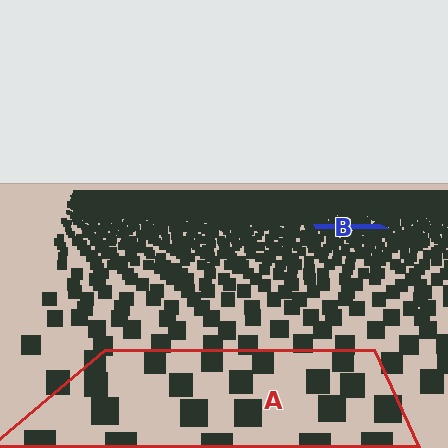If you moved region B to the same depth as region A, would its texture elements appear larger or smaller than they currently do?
They would appear larger. At a closer depth, the same texture elements are projected at a bigger on-screen size.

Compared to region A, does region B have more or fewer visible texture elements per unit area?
Region B has more texture elements per unit area — they are packed more densely because it is farther away.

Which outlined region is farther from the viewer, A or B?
Region B is farther from the viewer — the texture elements inside it appear smaller and more densely packed.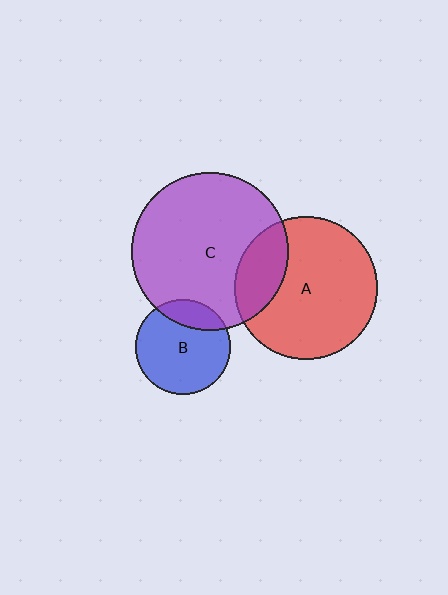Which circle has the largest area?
Circle C (purple).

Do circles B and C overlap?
Yes.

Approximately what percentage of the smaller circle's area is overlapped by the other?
Approximately 20%.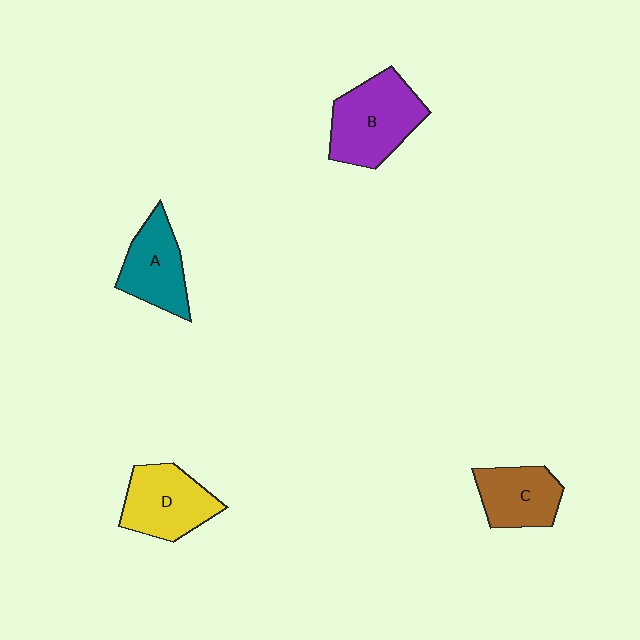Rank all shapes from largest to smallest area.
From largest to smallest: B (purple), D (yellow), A (teal), C (brown).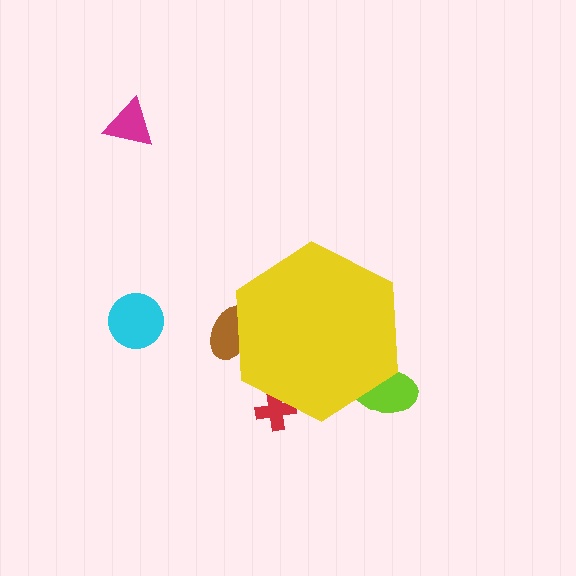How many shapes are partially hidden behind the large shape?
3 shapes are partially hidden.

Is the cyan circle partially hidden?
No, the cyan circle is fully visible.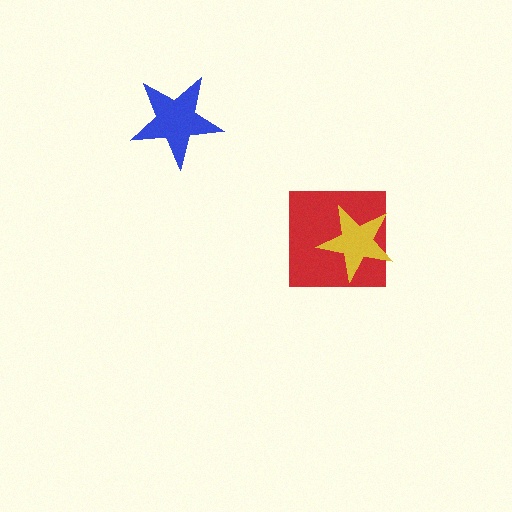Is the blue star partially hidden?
No, no other shape covers it.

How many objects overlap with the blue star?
0 objects overlap with the blue star.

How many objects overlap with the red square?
1 object overlaps with the red square.